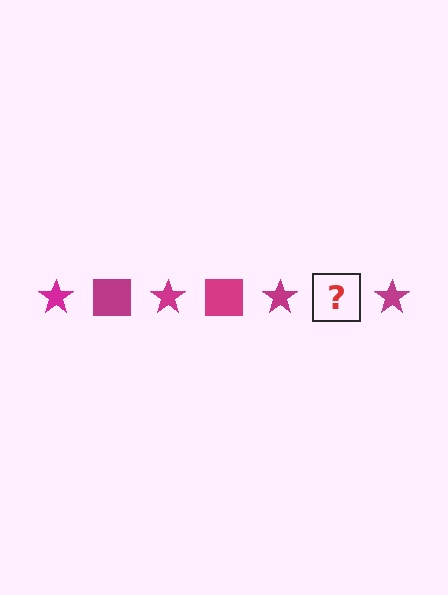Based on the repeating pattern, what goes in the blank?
The blank should be a magenta square.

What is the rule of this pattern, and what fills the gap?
The rule is that the pattern cycles through star, square shapes in magenta. The gap should be filled with a magenta square.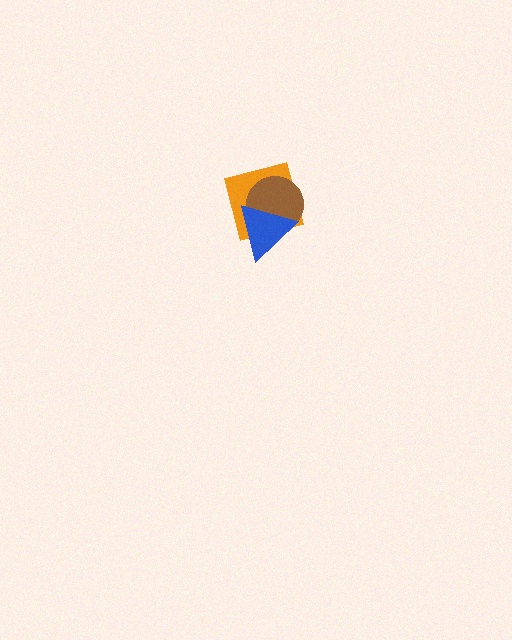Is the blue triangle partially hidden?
No, no other shape covers it.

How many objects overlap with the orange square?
2 objects overlap with the orange square.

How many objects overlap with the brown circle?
2 objects overlap with the brown circle.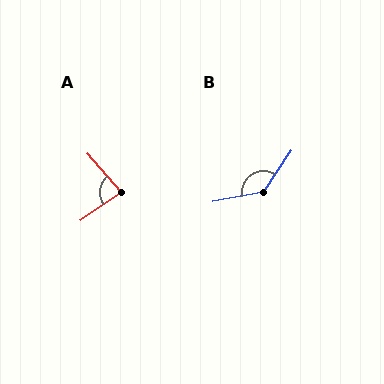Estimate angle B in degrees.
Approximately 134 degrees.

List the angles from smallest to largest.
A (83°), B (134°).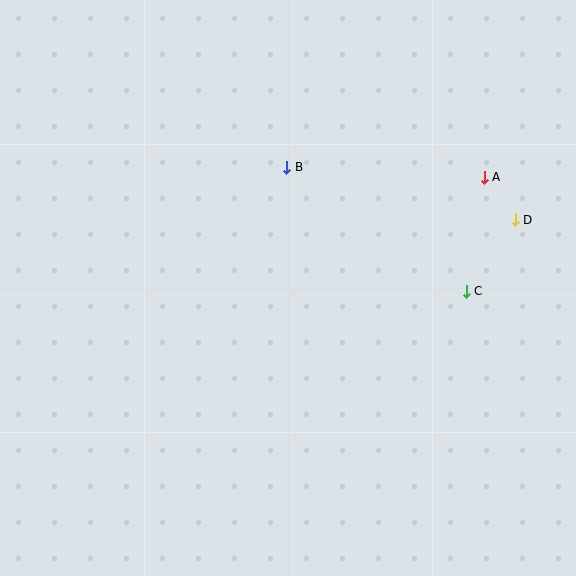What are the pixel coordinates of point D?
Point D is at (515, 220).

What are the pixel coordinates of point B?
Point B is at (287, 167).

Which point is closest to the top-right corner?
Point A is closest to the top-right corner.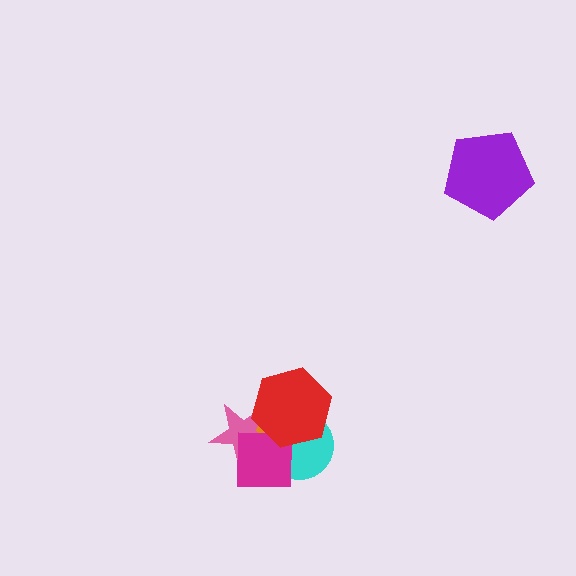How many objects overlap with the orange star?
4 objects overlap with the orange star.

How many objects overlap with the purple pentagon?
0 objects overlap with the purple pentagon.